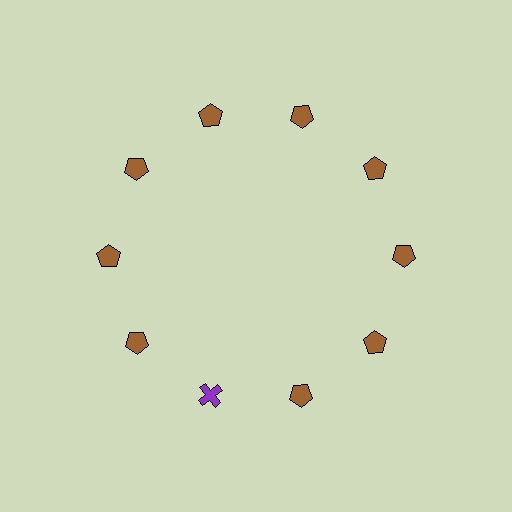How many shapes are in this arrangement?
There are 10 shapes arranged in a ring pattern.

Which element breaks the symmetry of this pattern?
The purple cross at roughly the 7 o'clock position breaks the symmetry. All other shapes are brown pentagons.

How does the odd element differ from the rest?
It differs in both color (purple instead of brown) and shape (cross instead of pentagon).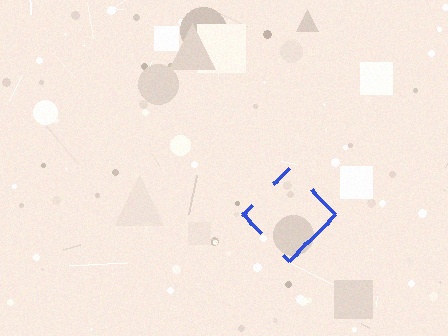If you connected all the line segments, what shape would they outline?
They would outline a diamond.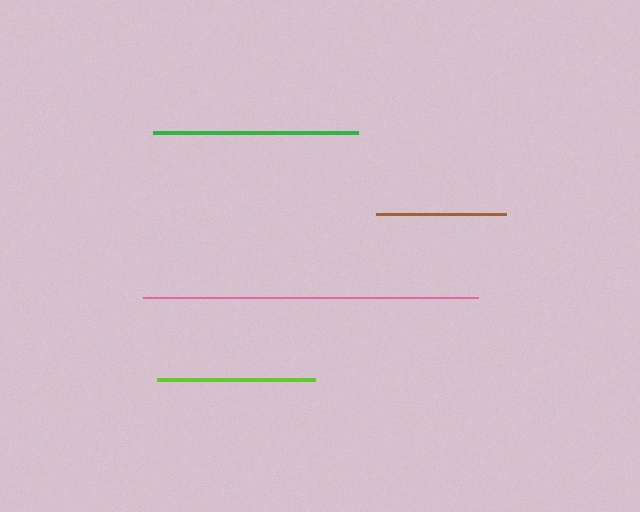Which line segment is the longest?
The pink line is the longest at approximately 335 pixels.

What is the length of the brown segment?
The brown segment is approximately 130 pixels long.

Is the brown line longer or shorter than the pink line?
The pink line is longer than the brown line.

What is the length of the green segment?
The green segment is approximately 205 pixels long.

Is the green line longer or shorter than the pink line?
The pink line is longer than the green line.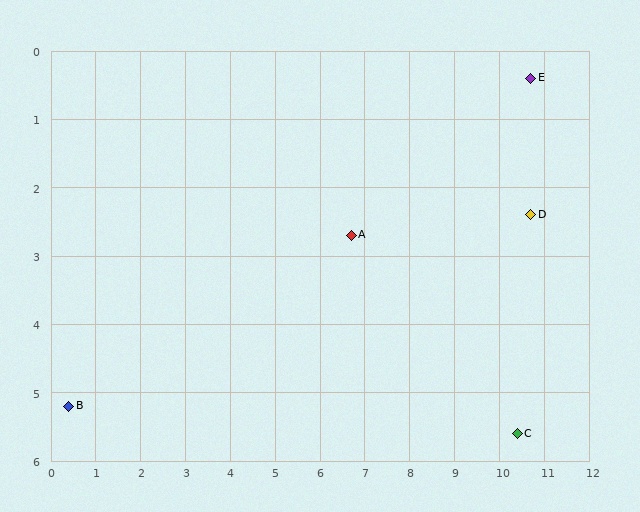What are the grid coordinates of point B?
Point B is at approximately (0.4, 5.2).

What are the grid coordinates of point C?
Point C is at approximately (10.4, 5.6).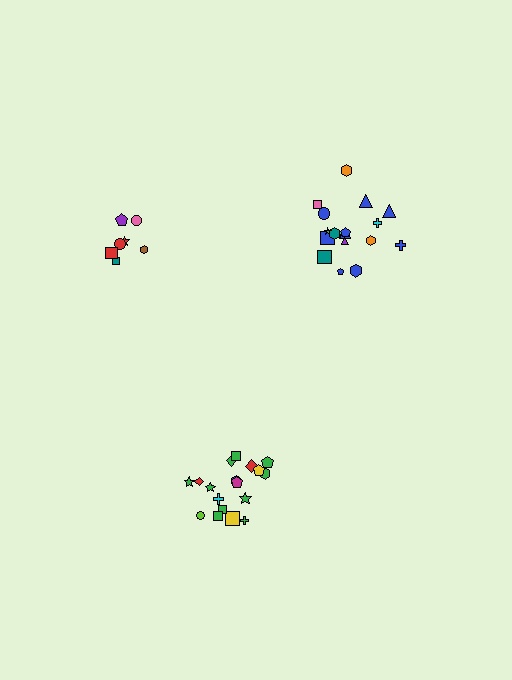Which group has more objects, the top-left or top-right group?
The top-right group.